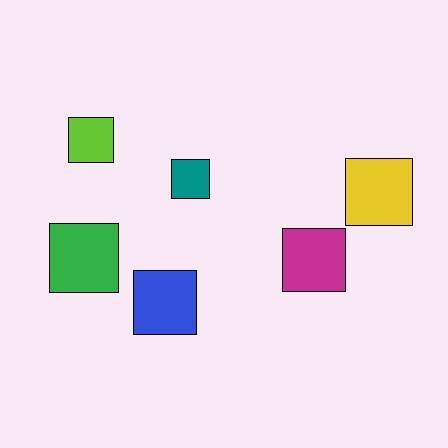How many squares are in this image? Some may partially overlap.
There are 6 squares.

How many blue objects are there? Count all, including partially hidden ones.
There is 1 blue object.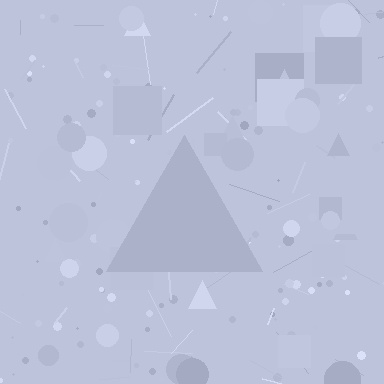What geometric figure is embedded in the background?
A triangle is embedded in the background.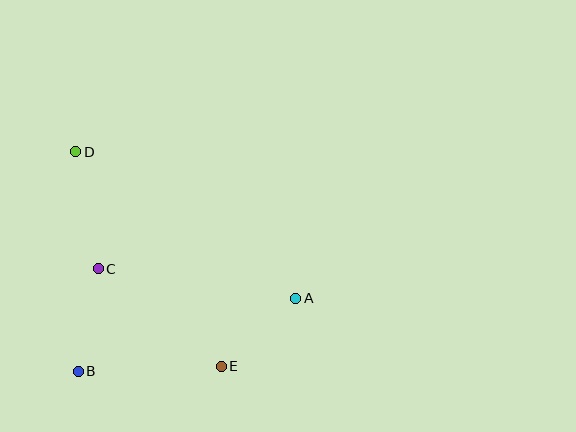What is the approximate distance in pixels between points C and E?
The distance between C and E is approximately 157 pixels.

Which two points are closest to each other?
Points A and E are closest to each other.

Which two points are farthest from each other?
Points A and D are farthest from each other.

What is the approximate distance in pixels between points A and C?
The distance between A and C is approximately 200 pixels.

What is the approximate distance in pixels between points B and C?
The distance between B and C is approximately 104 pixels.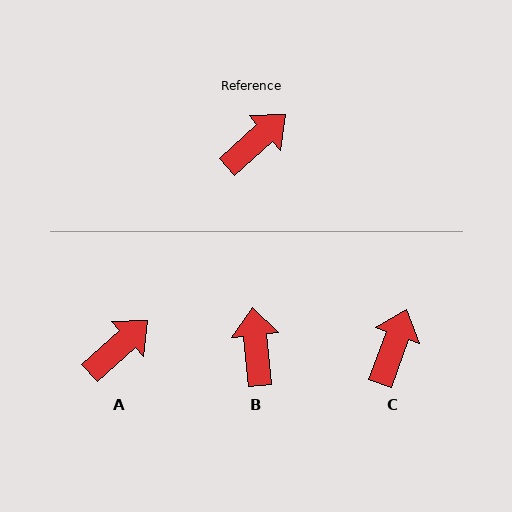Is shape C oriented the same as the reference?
No, it is off by about 28 degrees.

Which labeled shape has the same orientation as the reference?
A.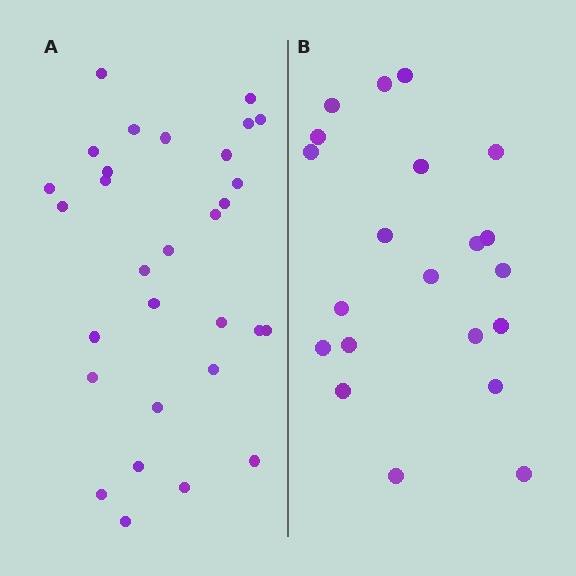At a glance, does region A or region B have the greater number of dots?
Region A (the left region) has more dots.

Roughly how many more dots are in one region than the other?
Region A has roughly 8 or so more dots than region B.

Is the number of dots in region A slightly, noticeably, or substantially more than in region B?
Region A has noticeably more, but not dramatically so. The ratio is roughly 1.4 to 1.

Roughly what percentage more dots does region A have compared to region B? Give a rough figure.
About 45% more.